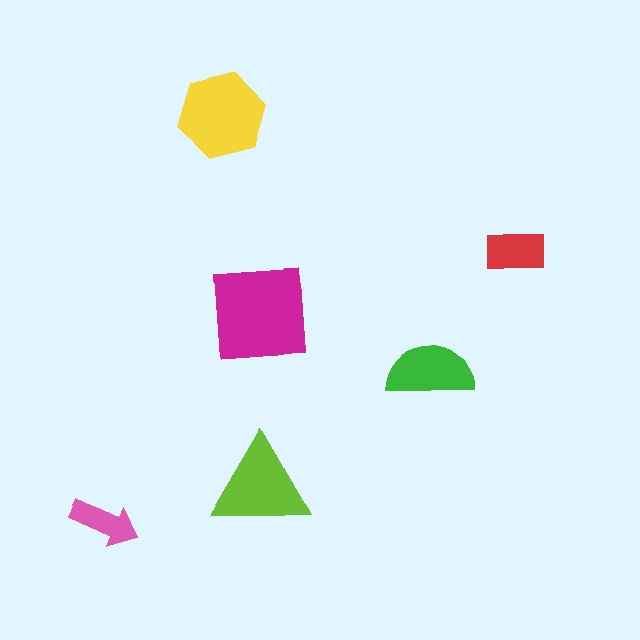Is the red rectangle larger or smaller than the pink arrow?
Larger.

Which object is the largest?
The magenta square.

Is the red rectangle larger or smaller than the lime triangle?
Smaller.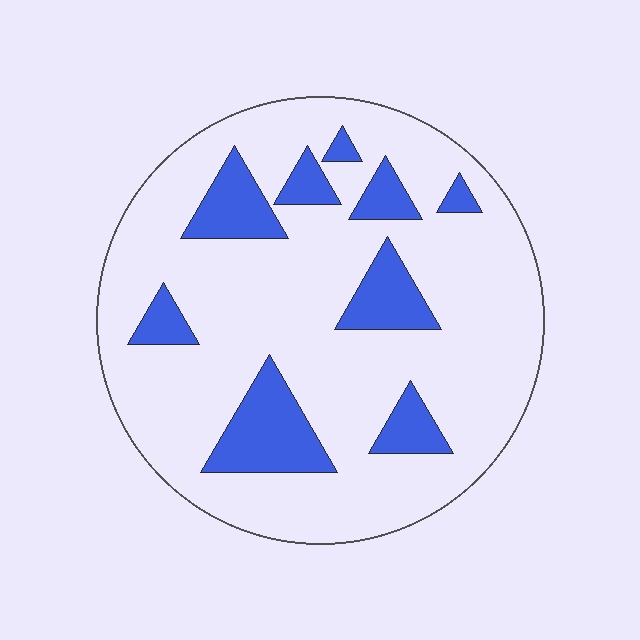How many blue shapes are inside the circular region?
9.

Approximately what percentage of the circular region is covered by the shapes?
Approximately 20%.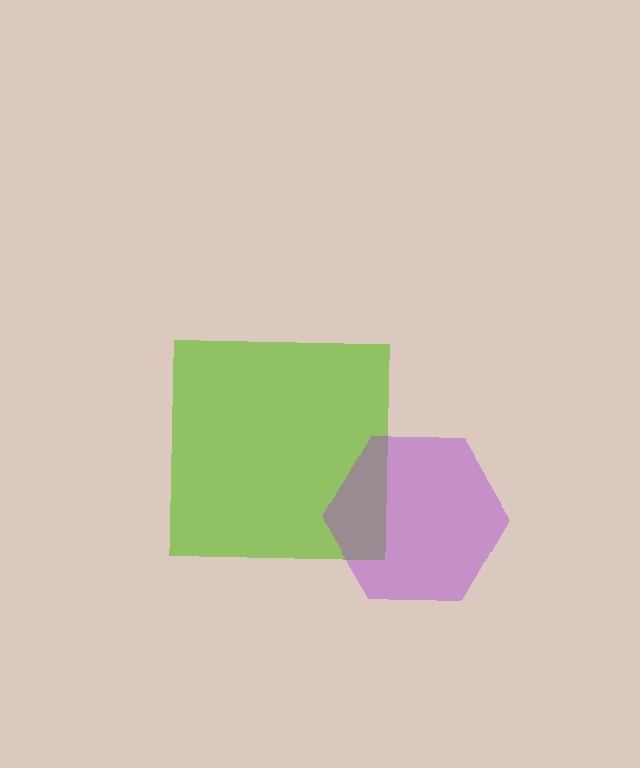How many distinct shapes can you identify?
There are 2 distinct shapes: a lime square, a purple hexagon.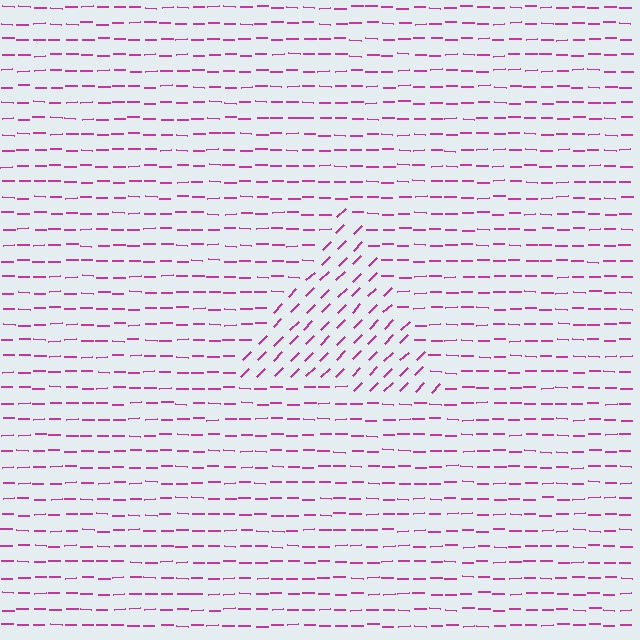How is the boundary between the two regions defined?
The boundary is defined purely by a change in line orientation (approximately 45 degrees difference). All lines are the same color and thickness.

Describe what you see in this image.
The image is filled with small magenta line segments. A triangle region in the image has lines oriented differently from the surrounding lines, creating a visible texture boundary.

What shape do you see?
I see a triangle.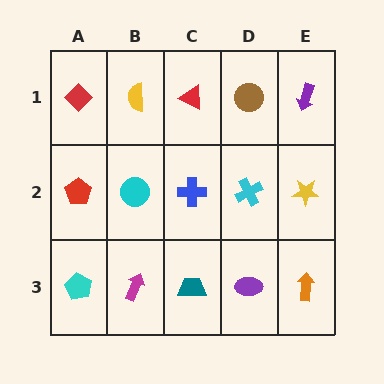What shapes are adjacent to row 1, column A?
A red pentagon (row 2, column A), a yellow semicircle (row 1, column B).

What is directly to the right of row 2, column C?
A cyan cross.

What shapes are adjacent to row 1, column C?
A blue cross (row 2, column C), a yellow semicircle (row 1, column B), a brown circle (row 1, column D).